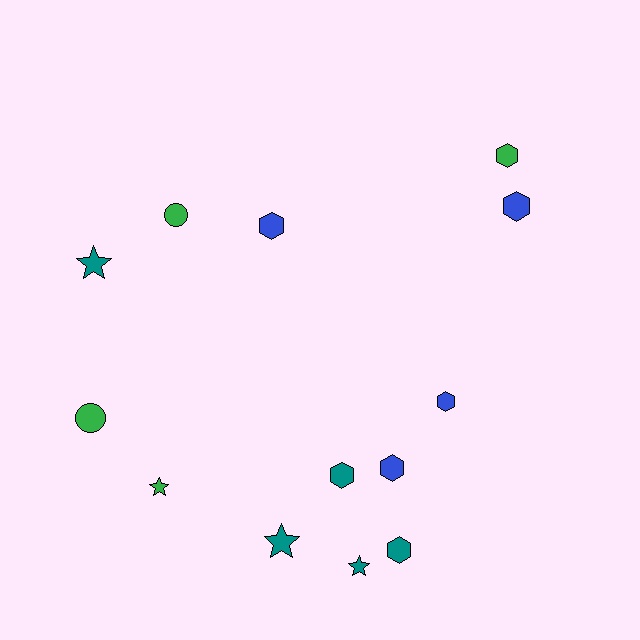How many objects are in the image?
There are 13 objects.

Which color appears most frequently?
Teal, with 5 objects.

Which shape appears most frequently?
Hexagon, with 7 objects.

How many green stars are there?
There is 1 green star.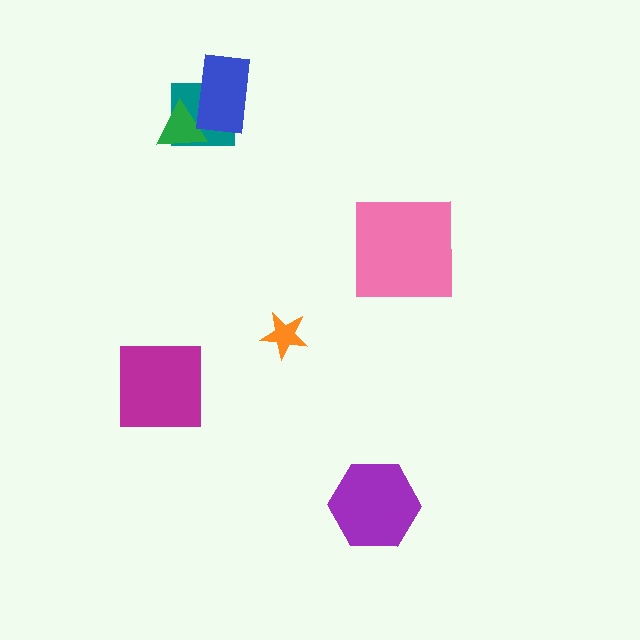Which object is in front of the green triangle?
The blue rectangle is in front of the green triangle.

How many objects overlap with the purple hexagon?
0 objects overlap with the purple hexagon.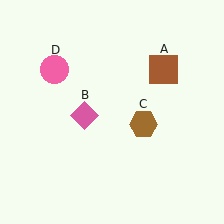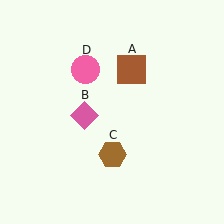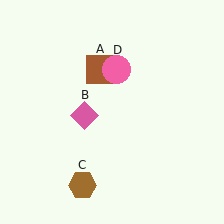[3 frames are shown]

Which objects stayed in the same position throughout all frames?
Pink diamond (object B) remained stationary.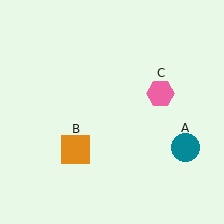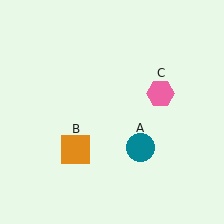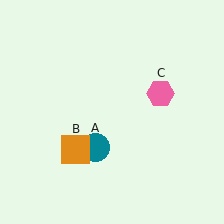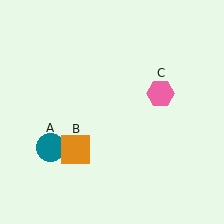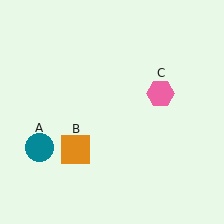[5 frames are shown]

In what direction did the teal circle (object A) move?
The teal circle (object A) moved left.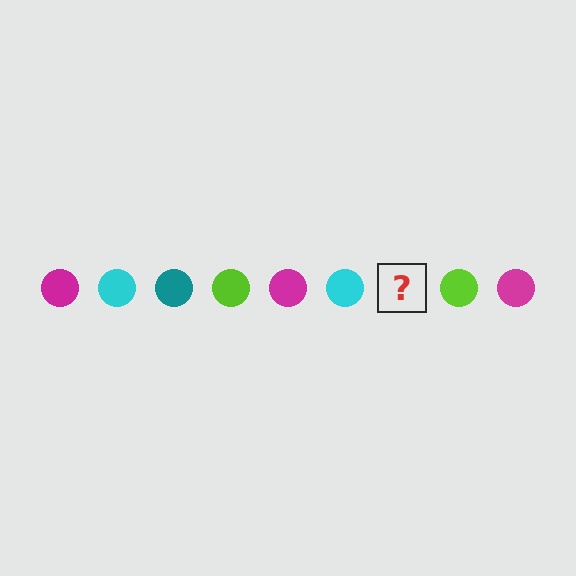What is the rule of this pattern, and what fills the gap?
The rule is that the pattern cycles through magenta, cyan, teal, lime circles. The gap should be filled with a teal circle.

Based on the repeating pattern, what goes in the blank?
The blank should be a teal circle.